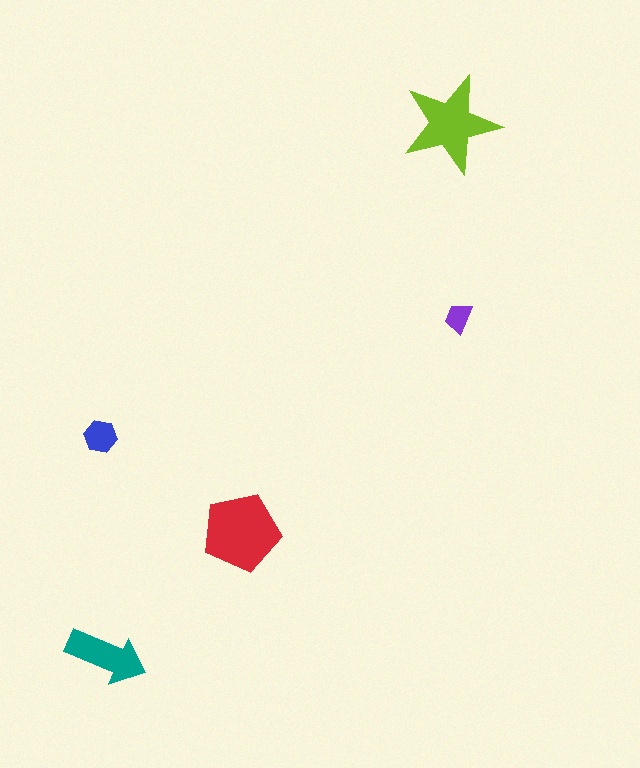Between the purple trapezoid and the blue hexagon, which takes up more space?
The blue hexagon.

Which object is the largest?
The red pentagon.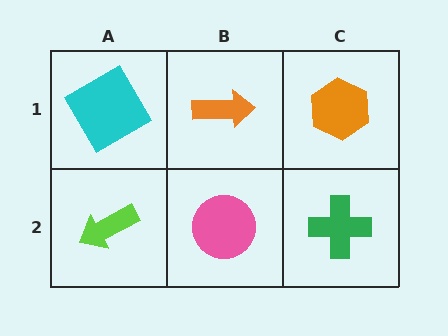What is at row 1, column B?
An orange arrow.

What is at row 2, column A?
A lime arrow.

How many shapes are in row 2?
3 shapes.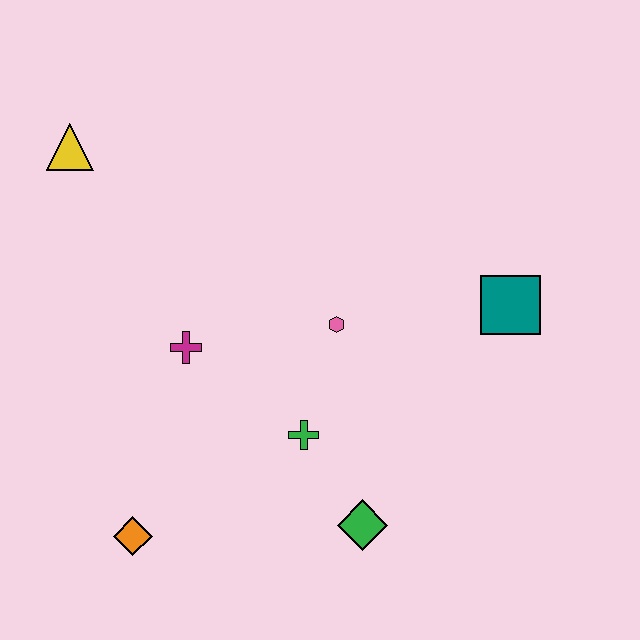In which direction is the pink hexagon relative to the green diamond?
The pink hexagon is above the green diamond.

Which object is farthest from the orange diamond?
The teal square is farthest from the orange diamond.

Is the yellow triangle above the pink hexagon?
Yes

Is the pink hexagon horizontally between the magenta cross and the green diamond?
Yes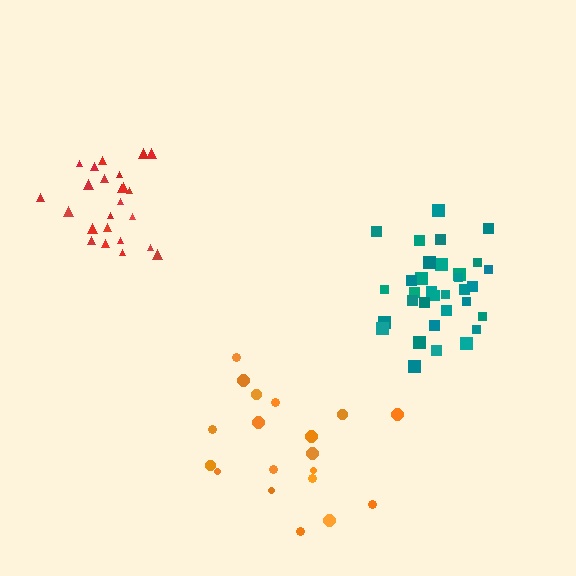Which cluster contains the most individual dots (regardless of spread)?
Teal (34).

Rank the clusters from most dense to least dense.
teal, red, orange.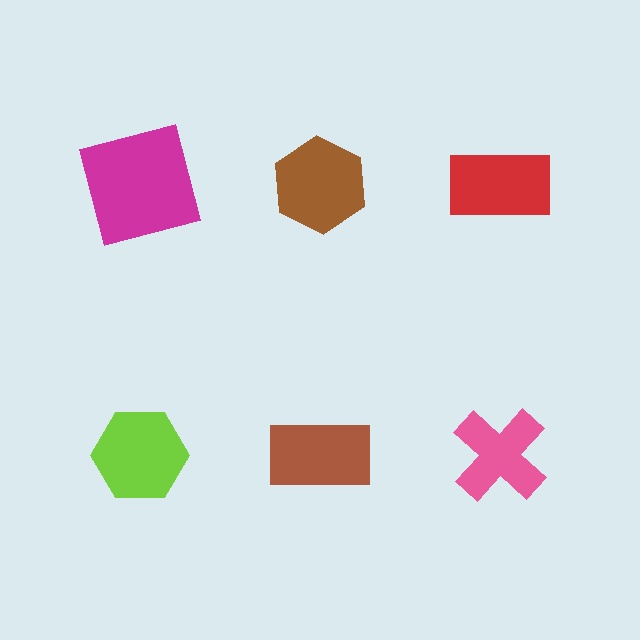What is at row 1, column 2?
A brown hexagon.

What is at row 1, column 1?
A magenta square.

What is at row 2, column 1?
A lime hexagon.